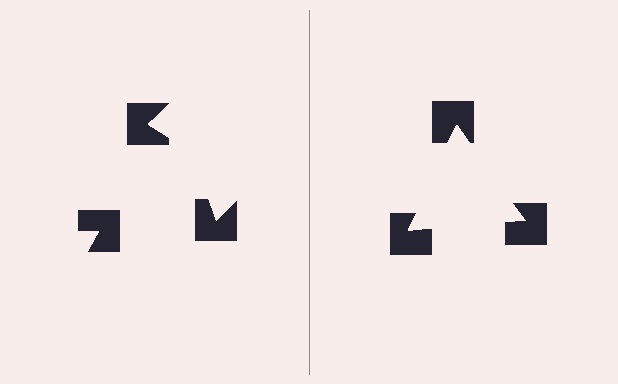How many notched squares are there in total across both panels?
6 — 3 on each side.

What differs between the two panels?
The notched squares are positioned identically on both sides; only the wedge orientations differ. On the right they align to a triangle; on the left they are misaligned.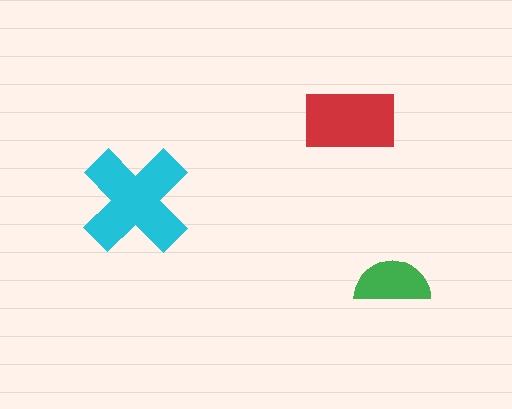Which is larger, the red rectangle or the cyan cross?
The cyan cross.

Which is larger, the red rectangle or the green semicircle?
The red rectangle.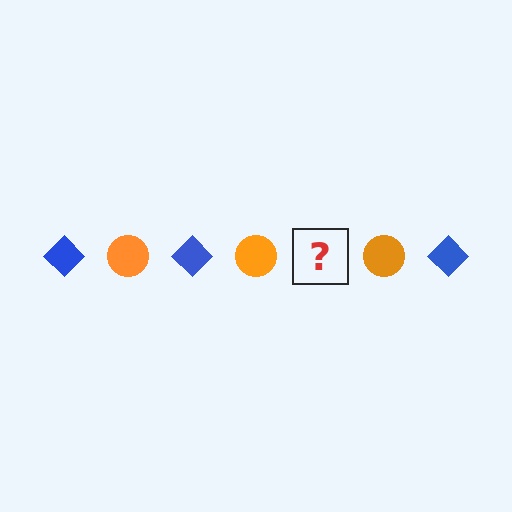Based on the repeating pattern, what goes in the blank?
The blank should be a blue diamond.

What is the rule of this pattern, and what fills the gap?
The rule is that the pattern alternates between blue diamond and orange circle. The gap should be filled with a blue diamond.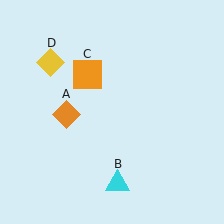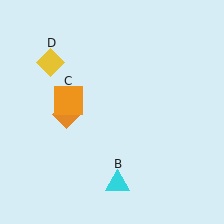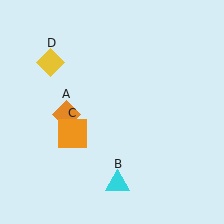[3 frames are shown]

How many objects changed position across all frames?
1 object changed position: orange square (object C).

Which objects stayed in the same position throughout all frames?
Orange diamond (object A) and cyan triangle (object B) and yellow diamond (object D) remained stationary.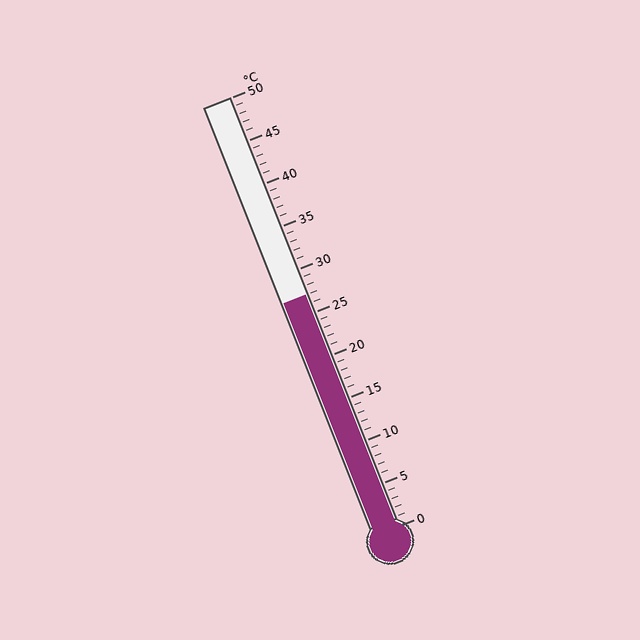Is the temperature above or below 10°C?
The temperature is above 10°C.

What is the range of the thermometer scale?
The thermometer scale ranges from 0°C to 50°C.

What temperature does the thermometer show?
The thermometer shows approximately 27°C.